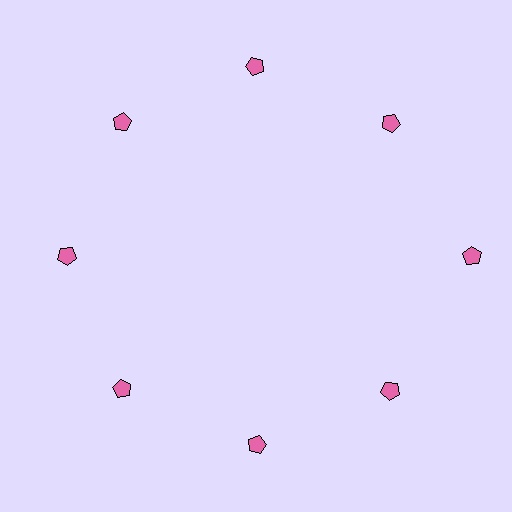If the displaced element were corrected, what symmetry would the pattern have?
It would have 8-fold rotational symmetry — the pattern would map onto itself every 45 degrees.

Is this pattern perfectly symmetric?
No. The 8 pink pentagons are arranged in a ring, but one element near the 3 o'clock position is pushed outward from the center, breaking the 8-fold rotational symmetry.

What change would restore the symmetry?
The symmetry would be restored by moving it inward, back onto the ring so that all 8 pentagons sit at equal angles and equal distance from the center.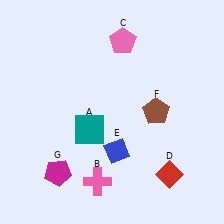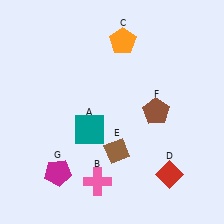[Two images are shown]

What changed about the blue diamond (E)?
In Image 1, E is blue. In Image 2, it changed to brown.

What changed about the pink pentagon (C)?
In Image 1, C is pink. In Image 2, it changed to orange.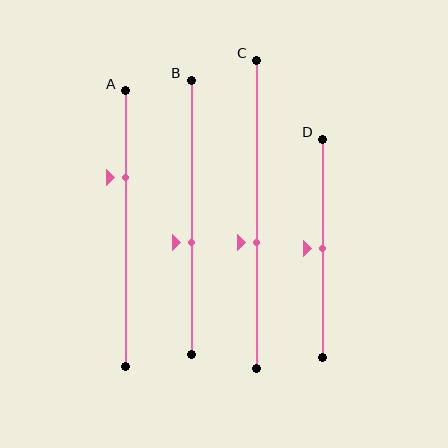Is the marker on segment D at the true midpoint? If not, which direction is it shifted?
Yes, the marker on segment D is at the true midpoint.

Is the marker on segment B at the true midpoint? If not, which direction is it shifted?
No, the marker on segment B is shifted downward by about 9% of the segment length.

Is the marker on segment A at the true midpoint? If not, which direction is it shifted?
No, the marker on segment A is shifted upward by about 19% of the segment length.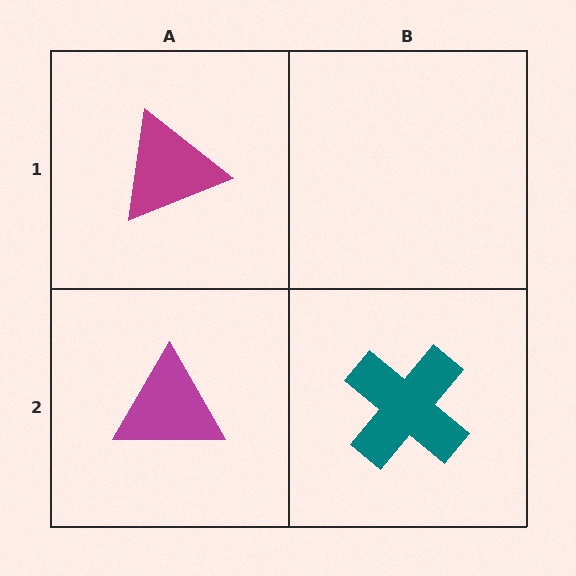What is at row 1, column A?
A magenta triangle.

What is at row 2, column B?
A teal cross.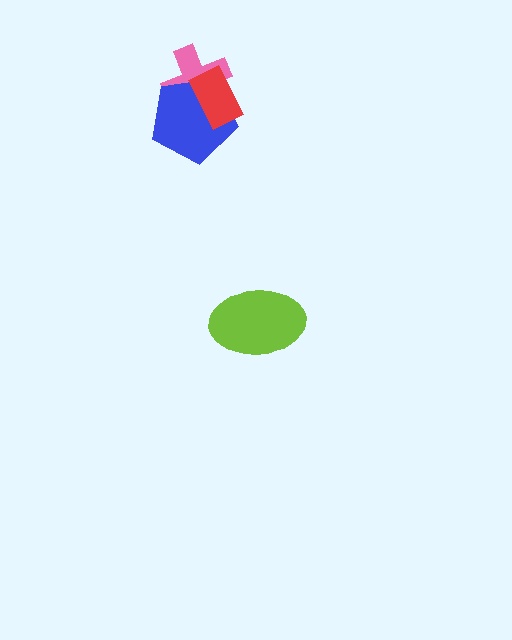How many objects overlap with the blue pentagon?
2 objects overlap with the blue pentagon.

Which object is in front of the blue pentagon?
The red rectangle is in front of the blue pentagon.